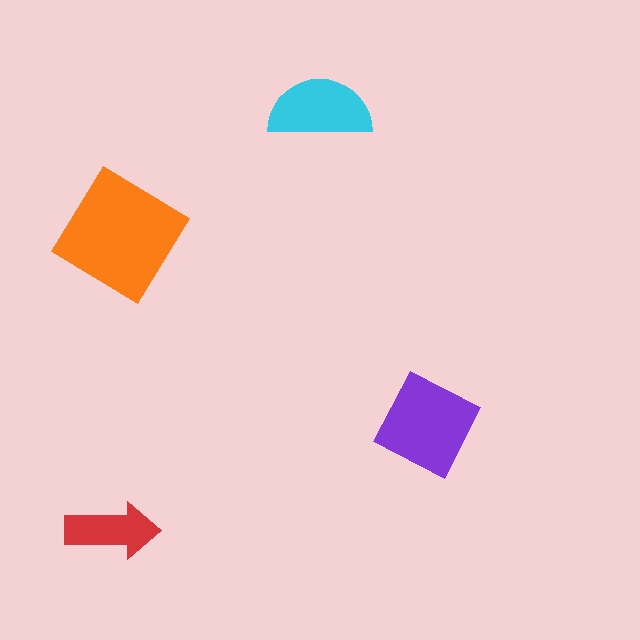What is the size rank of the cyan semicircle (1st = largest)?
3rd.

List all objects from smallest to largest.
The red arrow, the cyan semicircle, the purple diamond, the orange diamond.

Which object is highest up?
The cyan semicircle is topmost.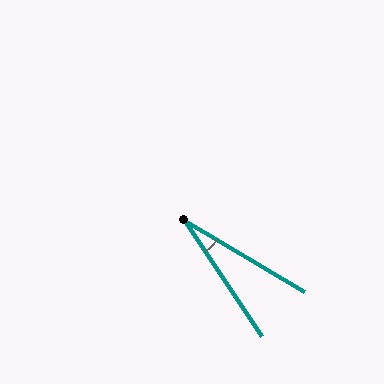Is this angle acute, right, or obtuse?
It is acute.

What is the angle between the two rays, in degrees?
Approximately 25 degrees.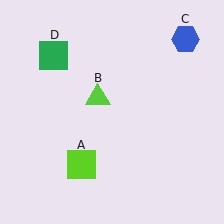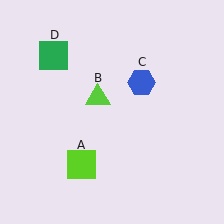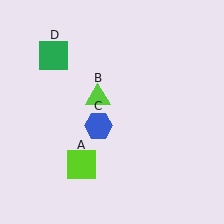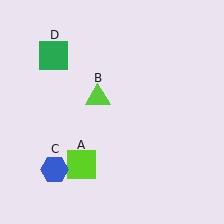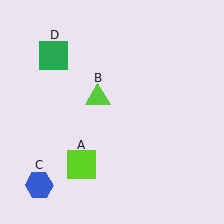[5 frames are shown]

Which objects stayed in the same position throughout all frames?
Lime square (object A) and lime triangle (object B) and green square (object D) remained stationary.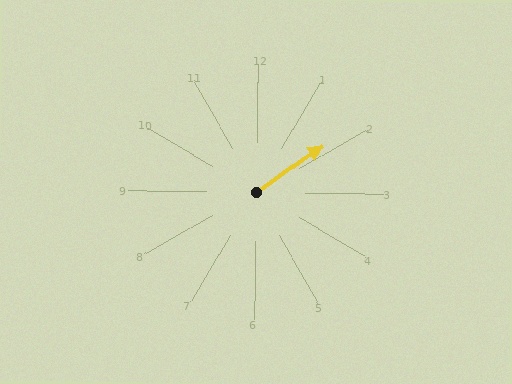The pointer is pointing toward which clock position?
Roughly 2 o'clock.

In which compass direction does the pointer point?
Northeast.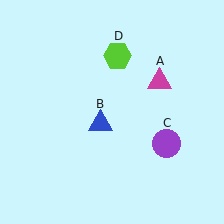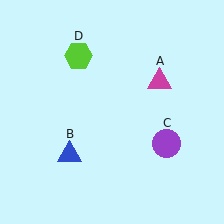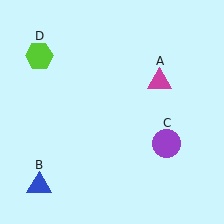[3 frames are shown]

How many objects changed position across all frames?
2 objects changed position: blue triangle (object B), lime hexagon (object D).